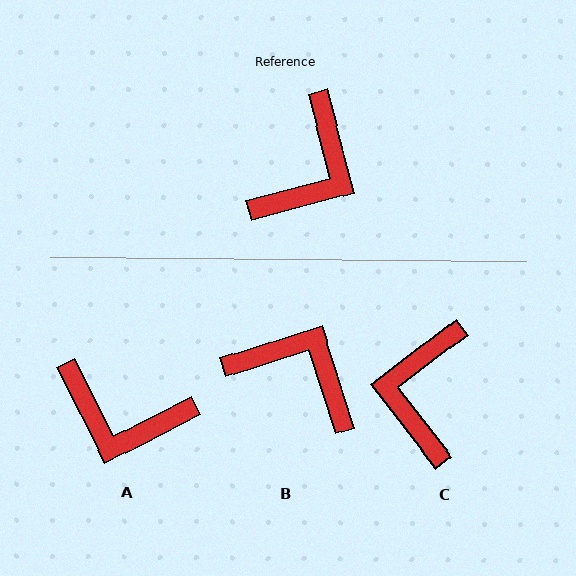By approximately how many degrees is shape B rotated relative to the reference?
Approximately 93 degrees counter-clockwise.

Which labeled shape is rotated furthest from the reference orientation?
C, about 157 degrees away.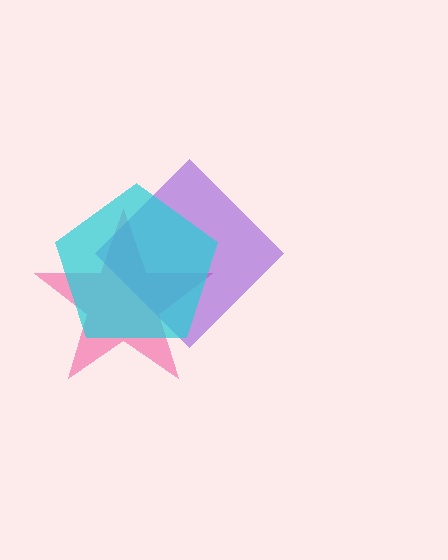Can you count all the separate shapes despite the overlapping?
Yes, there are 3 separate shapes.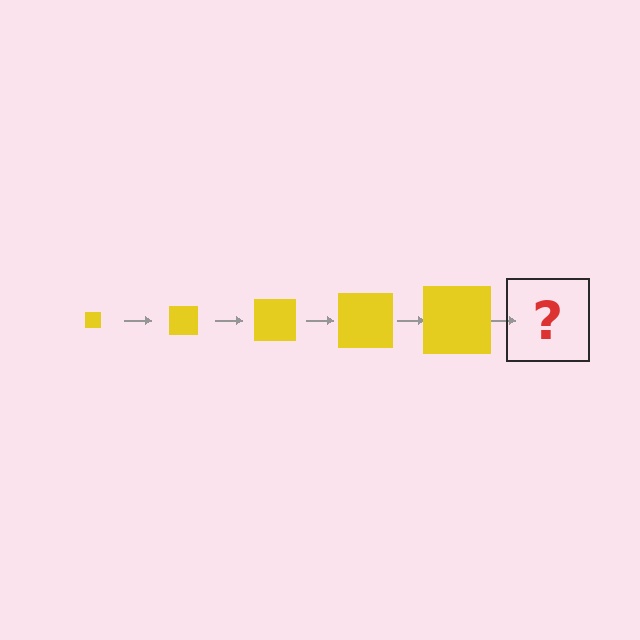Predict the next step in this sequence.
The next step is a yellow square, larger than the previous one.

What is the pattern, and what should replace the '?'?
The pattern is that the square gets progressively larger each step. The '?' should be a yellow square, larger than the previous one.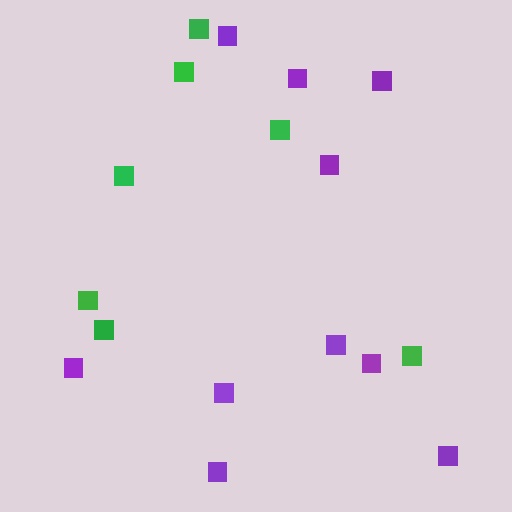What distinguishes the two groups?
There are 2 groups: one group of green squares (7) and one group of purple squares (10).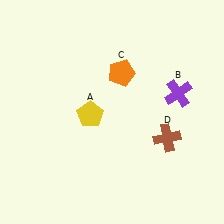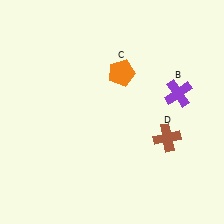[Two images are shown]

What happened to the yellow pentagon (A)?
The yellow pentagon (A) was removed in Image 2. It was in the bottom-left area of Image 1.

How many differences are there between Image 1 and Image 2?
There is 1 difference between the two images.